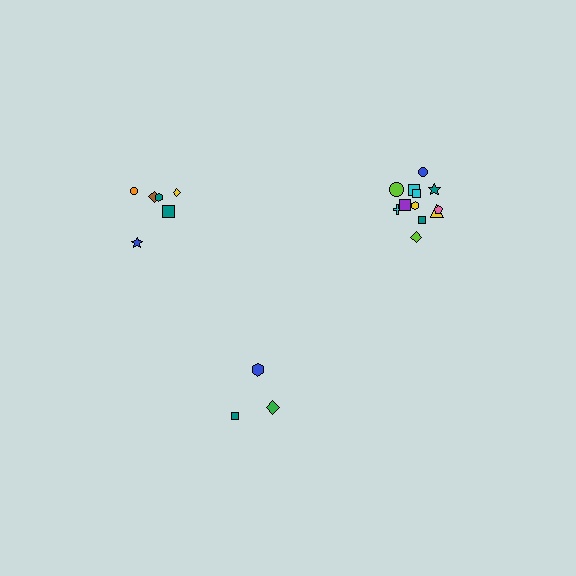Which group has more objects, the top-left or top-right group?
The top-right group.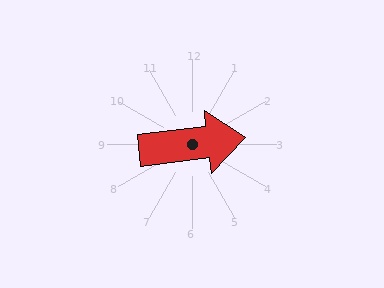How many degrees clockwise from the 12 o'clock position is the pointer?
Approximately 83 degrees.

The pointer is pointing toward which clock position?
Roughly 3 o'clock.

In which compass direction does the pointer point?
East.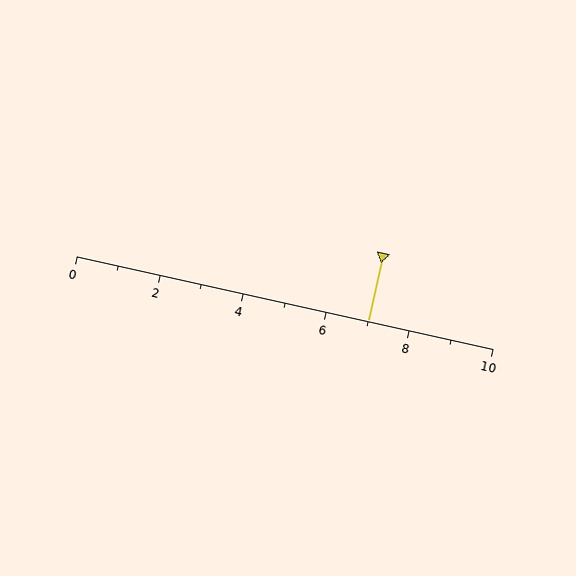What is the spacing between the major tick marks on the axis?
The major ticks are spaced 2 apart.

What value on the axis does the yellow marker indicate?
The marker indicates approximately 7.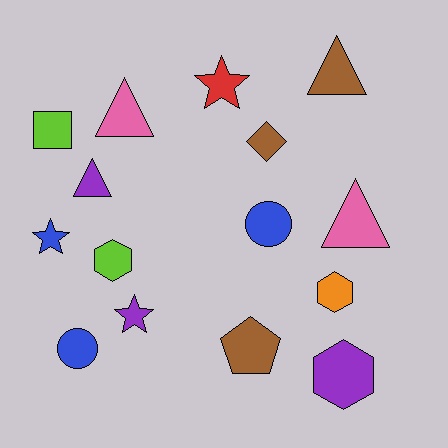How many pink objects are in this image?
There are 2 pink objects.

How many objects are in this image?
There are 15 objects.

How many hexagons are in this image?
There are 3 hexagons.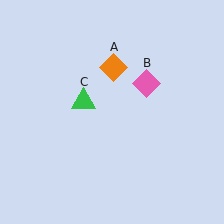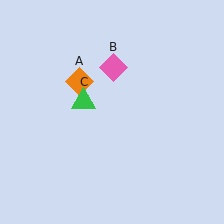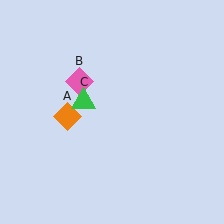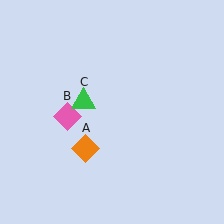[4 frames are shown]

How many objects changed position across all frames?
2 objects changed position: orange diamond (object A), pink diamond (object B).